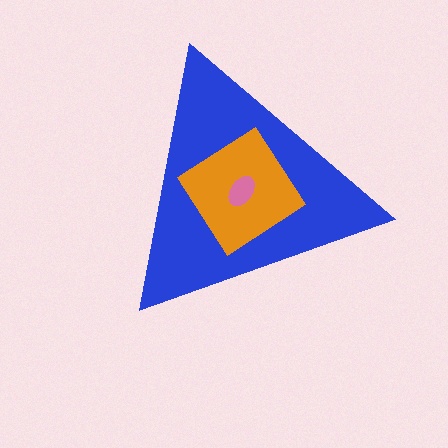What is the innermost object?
The pink ellipse.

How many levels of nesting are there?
3.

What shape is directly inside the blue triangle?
The orange diamond.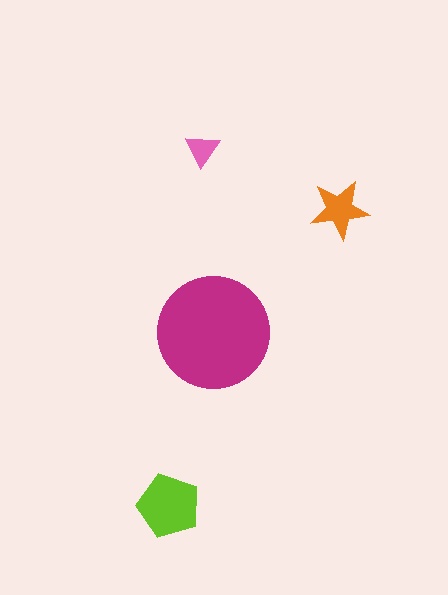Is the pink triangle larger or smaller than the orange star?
Smaller.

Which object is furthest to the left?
The lime pentagon is leftmost.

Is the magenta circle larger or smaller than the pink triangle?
Larger.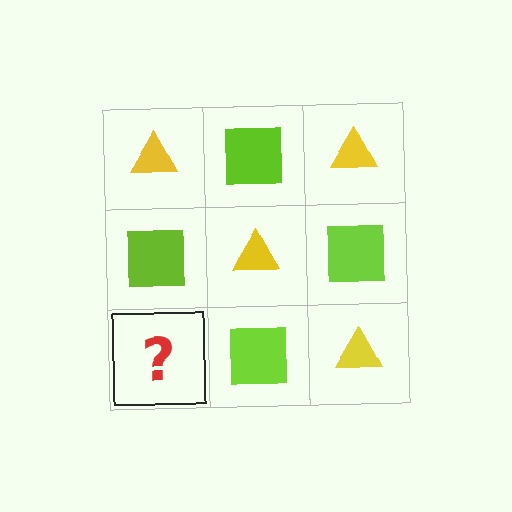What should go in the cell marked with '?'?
The missing cell should contain a yellow triangle.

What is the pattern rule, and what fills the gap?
The rule is that it alternates yellow triangle and lime square in a checkerboard pattern. The gap should be filled with a yellow triangle.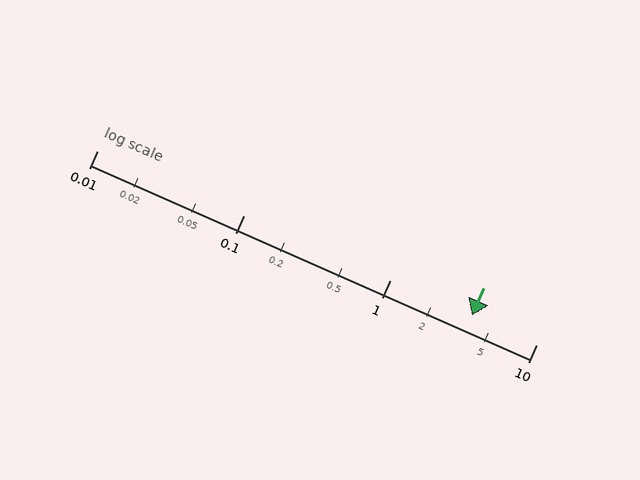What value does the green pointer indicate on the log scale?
The pointer indicates approximately 3.6.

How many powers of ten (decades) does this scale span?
The scale spans 3 decades, from 0.01 to 10.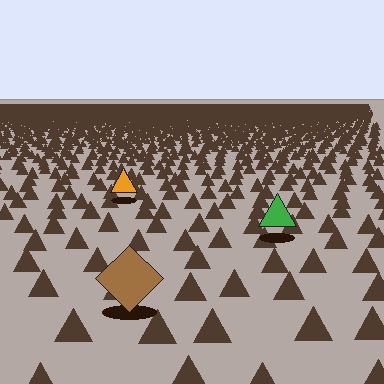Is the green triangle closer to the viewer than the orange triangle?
Yes. The green triangle is closer — you can tell from the texture gradient: the ground texture is coarser near it.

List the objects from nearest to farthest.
From nearest to farthest: the brown diamond, the green triangle, the orange triangle.